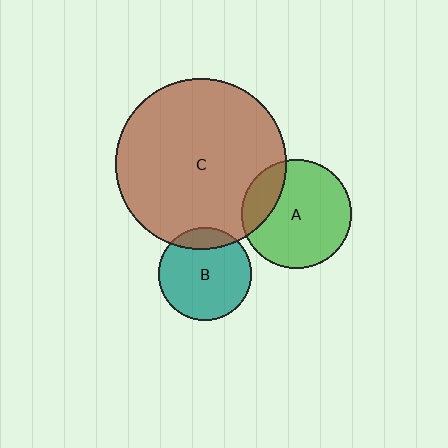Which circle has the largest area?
Circle C (brown).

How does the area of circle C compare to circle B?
Approximately 3.4 times.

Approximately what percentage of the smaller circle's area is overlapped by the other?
Approximately 15%.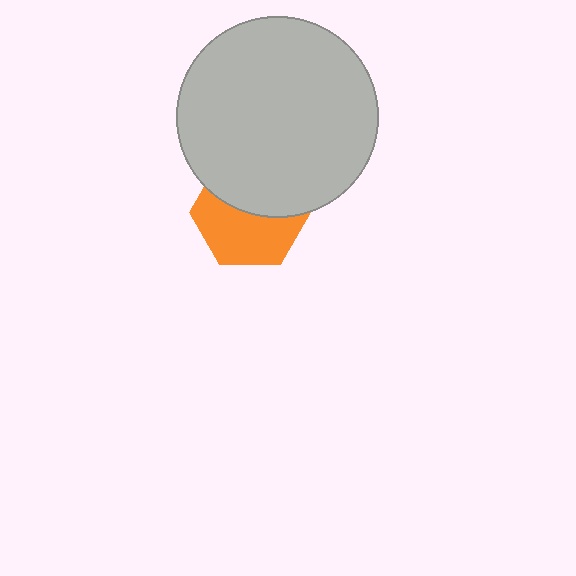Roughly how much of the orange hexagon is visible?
About half of it is visible (roughly 54%).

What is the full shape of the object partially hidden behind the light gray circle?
The partially hidden object is an orange hexagon.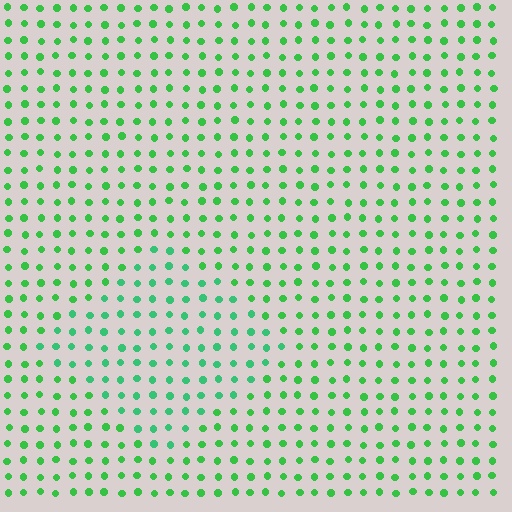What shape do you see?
I see a diamond.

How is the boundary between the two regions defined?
The boundary is defined purely by a slight shift in hue (about 22 degrees). Spacing, size, and orientation are identical on both sides.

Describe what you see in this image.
The image is filled with small green elements in a uniform arrangement. A diamond-shaped region is visible where the elements are tinted to a slightly different hue, forming a subtle color boundary.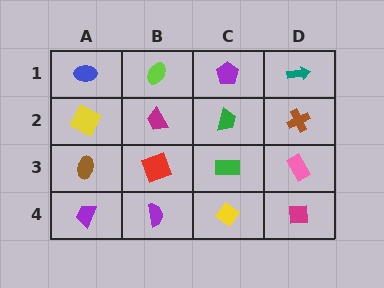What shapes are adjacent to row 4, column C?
A green rectangle (row 3, column C), a purple semicircle (row 4, column B), a magenta square (row 4, column D).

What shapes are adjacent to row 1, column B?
A magenta trapezoid (row 2, column B), a blue ellipse (row 1, column A), a purple pentagon (row 1, column C).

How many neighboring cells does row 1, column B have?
3.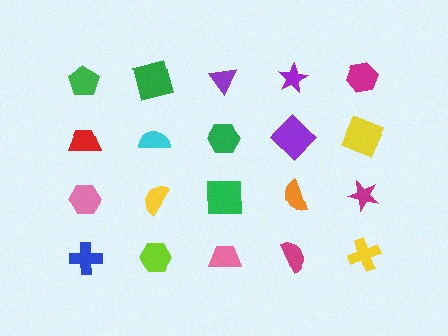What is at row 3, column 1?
A pink hexagon.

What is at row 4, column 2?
A lime hexagon.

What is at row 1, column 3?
A purple triangle.